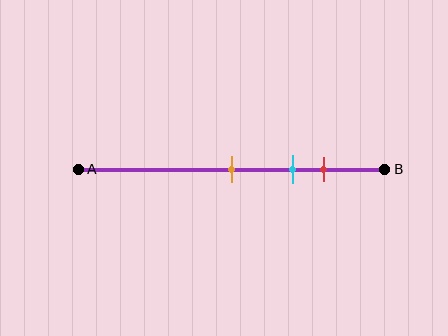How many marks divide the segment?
There are 3 marks dividing the segment.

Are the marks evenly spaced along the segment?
Yes, the marks are approximately evenly spaced.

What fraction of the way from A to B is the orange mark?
The orange mark is approximately 50% (0.5) of the way from A to B.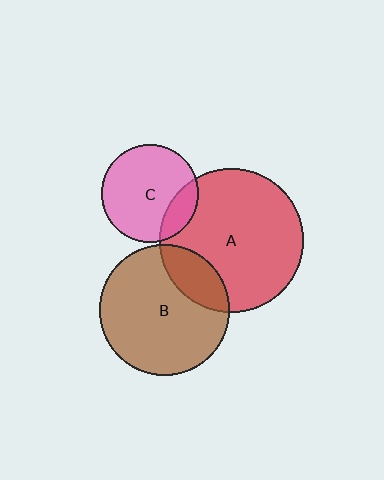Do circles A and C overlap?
Yes.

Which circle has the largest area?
Circle A (red).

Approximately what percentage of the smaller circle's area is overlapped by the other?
Approximately 20%.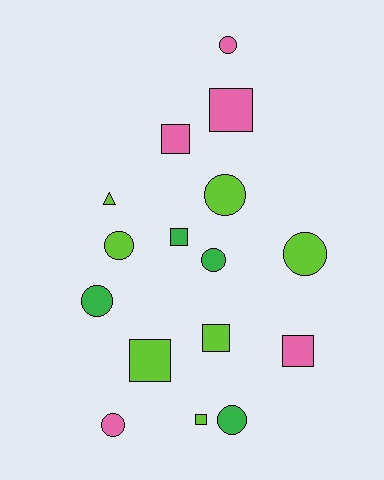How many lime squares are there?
There are 3 lime squares.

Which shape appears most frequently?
Circle, with 8 objects.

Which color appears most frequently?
Lime, with 7 objects.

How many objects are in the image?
There are 16 objects.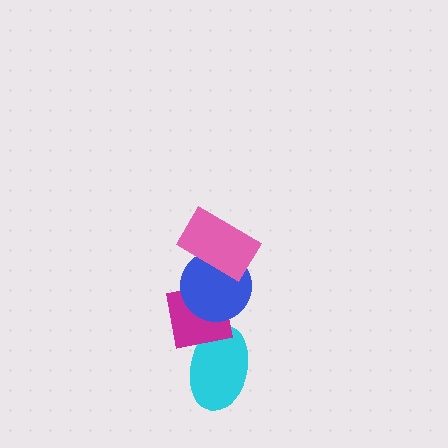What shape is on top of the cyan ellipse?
The magenta square is on top of the cyan ellipse.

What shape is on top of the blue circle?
The pink rectangle is on top of the blue circle.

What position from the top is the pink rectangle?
The pink rectangle is 1st from the top.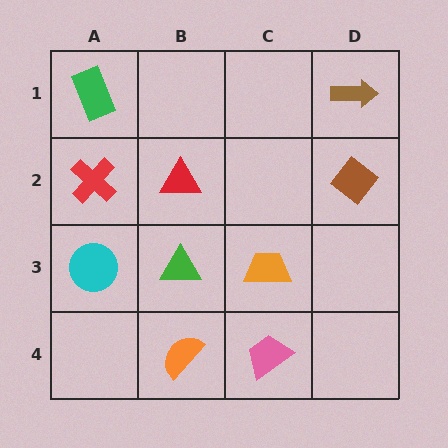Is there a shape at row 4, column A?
No, that cell is empty.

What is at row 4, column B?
An orange semicircle.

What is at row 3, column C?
An orange trapezoid.